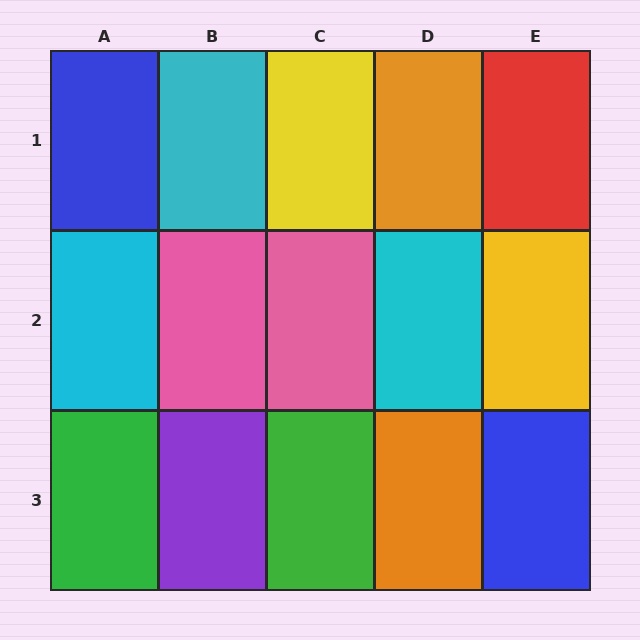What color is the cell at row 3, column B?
Purple.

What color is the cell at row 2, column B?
Pink.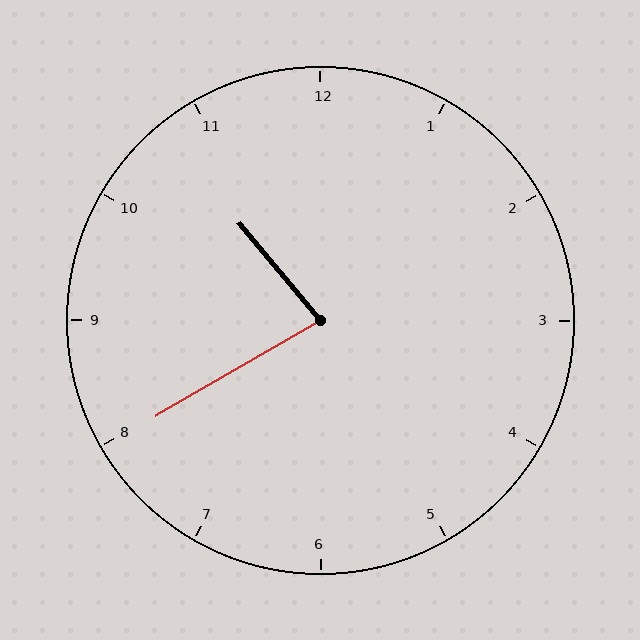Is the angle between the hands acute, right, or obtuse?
It is acute.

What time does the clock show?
10:40.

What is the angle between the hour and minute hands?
Approximately 80 degrees.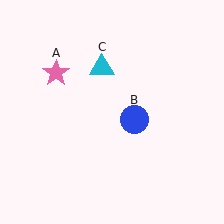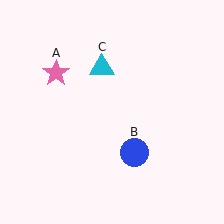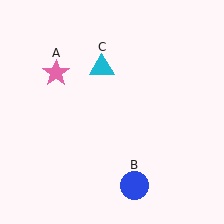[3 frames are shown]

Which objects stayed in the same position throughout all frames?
Pink star (object A) and cyan triangle (object C) remained stationary.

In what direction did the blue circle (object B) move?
The blue circle (object B) moved down.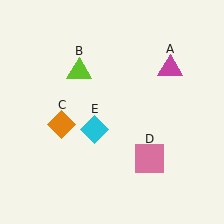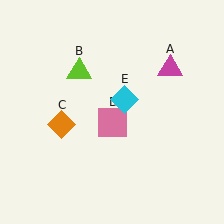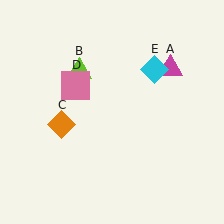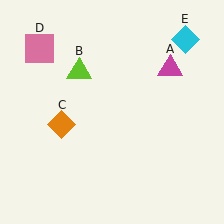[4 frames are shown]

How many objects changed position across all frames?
2 objects changed position: pink square (object D), cyan diamond (object E).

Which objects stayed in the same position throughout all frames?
Magenta triangle (object A) and lime triangle (object B) and orange diamond (object C) remained stationary.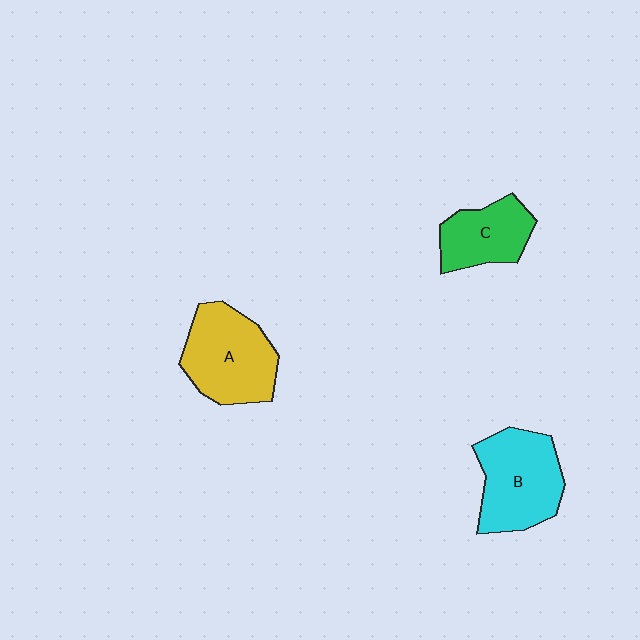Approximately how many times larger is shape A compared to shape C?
Approximately 1.5 times.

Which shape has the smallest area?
Shape C (green).